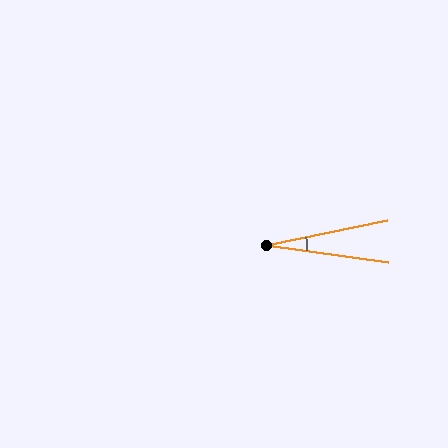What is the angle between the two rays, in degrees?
Approximately 20 degrees.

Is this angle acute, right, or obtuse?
It is acute.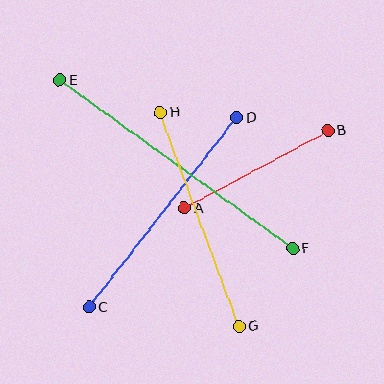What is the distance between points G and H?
The distance is approximately 228 pixels.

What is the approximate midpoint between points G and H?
The midpoint is at approximately (200, 219) pixels.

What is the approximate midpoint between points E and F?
The midpoint is at approximately (176, 164) pixels.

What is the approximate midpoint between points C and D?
The midpoint is at approximately (163, 212) pixels.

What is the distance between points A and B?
The distance is approximately 163 pixels.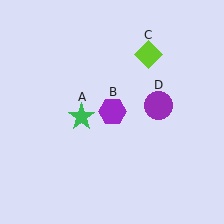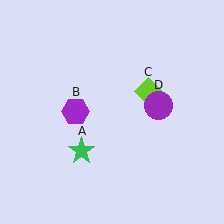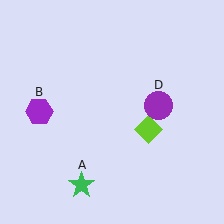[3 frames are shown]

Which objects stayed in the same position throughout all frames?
Purple circle (object D) remained stationary.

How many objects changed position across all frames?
3 objects changed position: green star (object A), purple hexagon (object B), lime diamond (object C).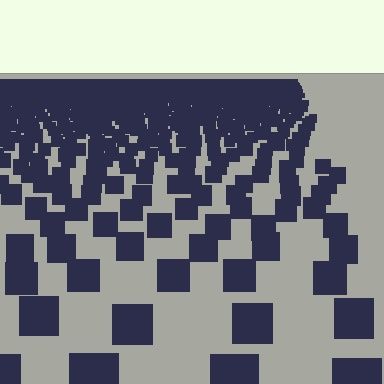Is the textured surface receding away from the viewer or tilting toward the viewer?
The surface is receding away from the viewer. Texture elements get smaller and denser toward the top.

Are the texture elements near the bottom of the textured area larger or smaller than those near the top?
Larger. Near the bottom, elements are closer to the viewer and appear at a bigger on-screen size.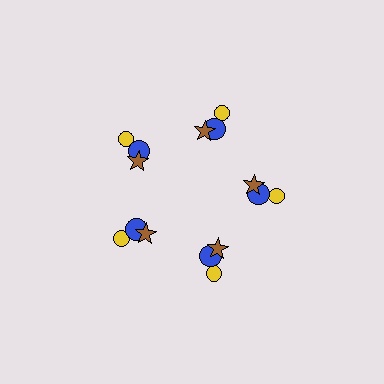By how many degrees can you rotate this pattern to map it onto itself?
The pattern maps onto itself every 72 degrees of rotation.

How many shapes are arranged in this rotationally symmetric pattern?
There are 15 shapes, arranged in 5 groups of 3.